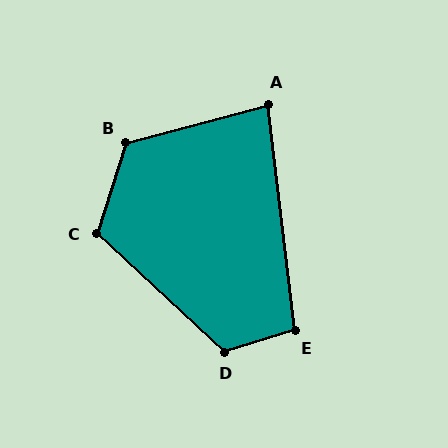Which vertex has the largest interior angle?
B, at approximately 123 degrees.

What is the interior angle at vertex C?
Approximately 115 degrees (obtuse).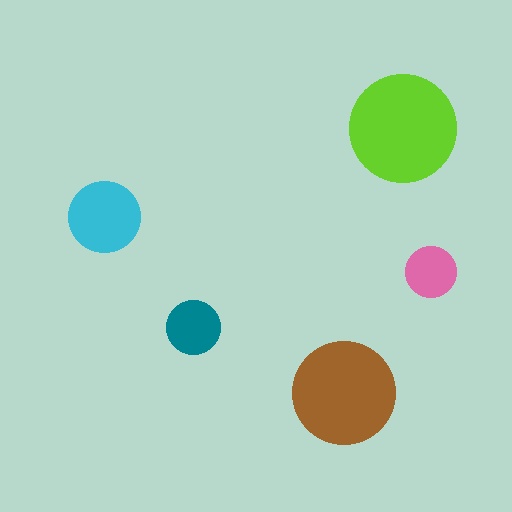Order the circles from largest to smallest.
the lime one, the brown one, the cyan one, the teal one, the pink one.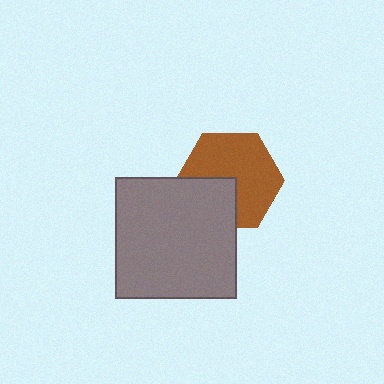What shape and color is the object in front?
The object in front is a gray square.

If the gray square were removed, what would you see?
You would see the complete brown hexagon.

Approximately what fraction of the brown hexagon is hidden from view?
Roughly 32% of the brown hexagon is hidden behind the gray square.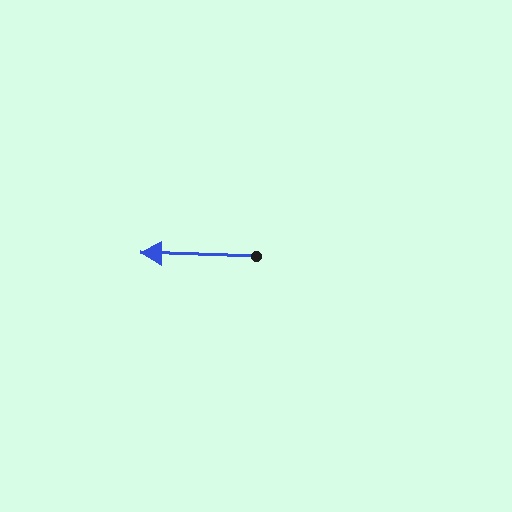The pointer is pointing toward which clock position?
Roughly 9 o'clock.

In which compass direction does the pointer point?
West.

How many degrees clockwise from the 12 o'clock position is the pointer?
Approximately 272 degrees.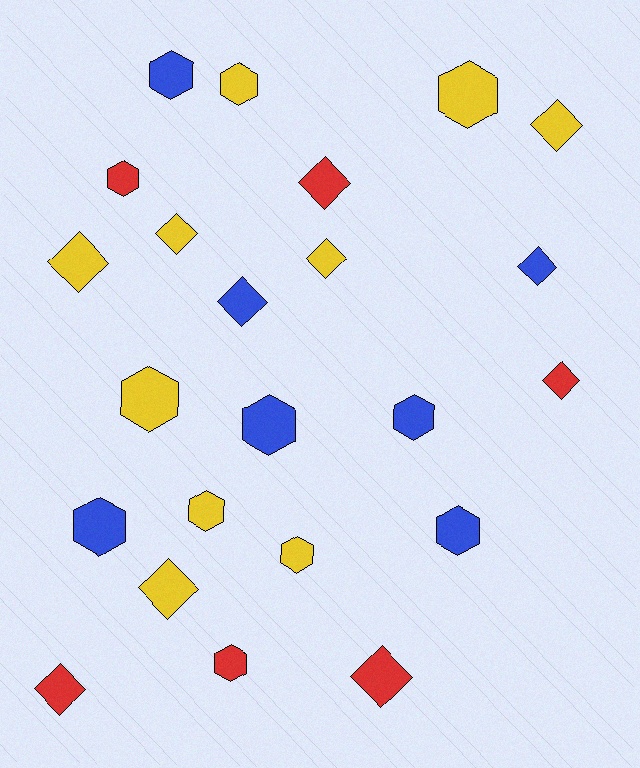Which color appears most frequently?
Yellow, with 10 objects.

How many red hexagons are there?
There are 2 red hexagons.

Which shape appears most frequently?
Hexagon, with 12 objects.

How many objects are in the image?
There are 23 objects.